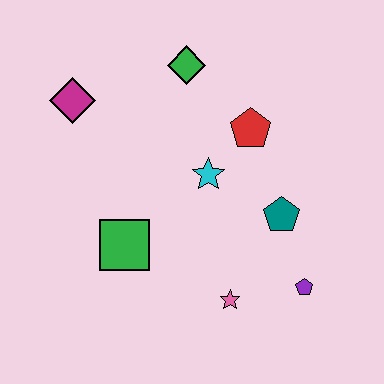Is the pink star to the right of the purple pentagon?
No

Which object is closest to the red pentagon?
The cyan star is closest to the red pentagon.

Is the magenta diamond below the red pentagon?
No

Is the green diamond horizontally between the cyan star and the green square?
Yes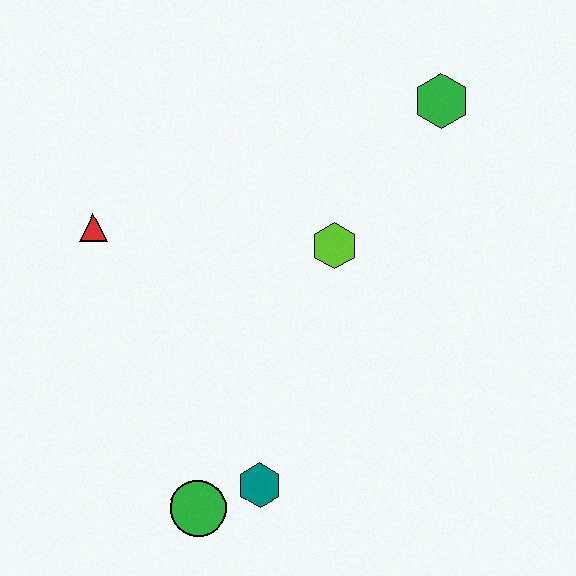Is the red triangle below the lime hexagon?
No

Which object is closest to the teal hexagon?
The green circle is closest to the teal hexagon.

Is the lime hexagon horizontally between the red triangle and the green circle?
No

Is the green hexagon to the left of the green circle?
No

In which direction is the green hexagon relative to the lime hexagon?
The green hexagon is above the lime hexagon.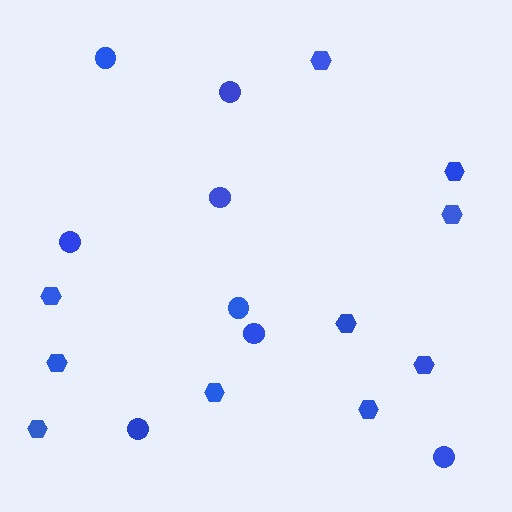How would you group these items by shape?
There are 2 groups: one group of circles (8) and one group of hexagons (10).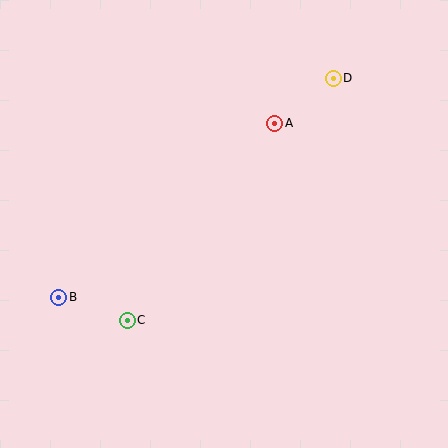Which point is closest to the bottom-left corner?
Point B is closest to the bottom-left corner.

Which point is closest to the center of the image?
Point A at (275, 123) is closest to the center.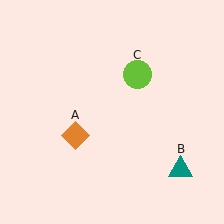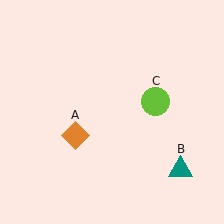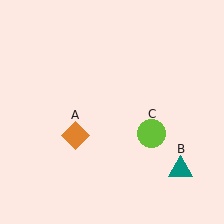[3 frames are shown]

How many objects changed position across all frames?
1 object changed position: lime circle (object C).